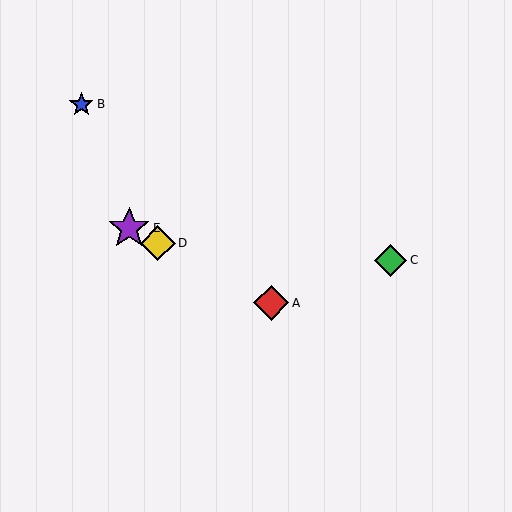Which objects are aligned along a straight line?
Objects A, D, E are aligned along a straight line.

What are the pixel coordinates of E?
Object E is at (129, 228).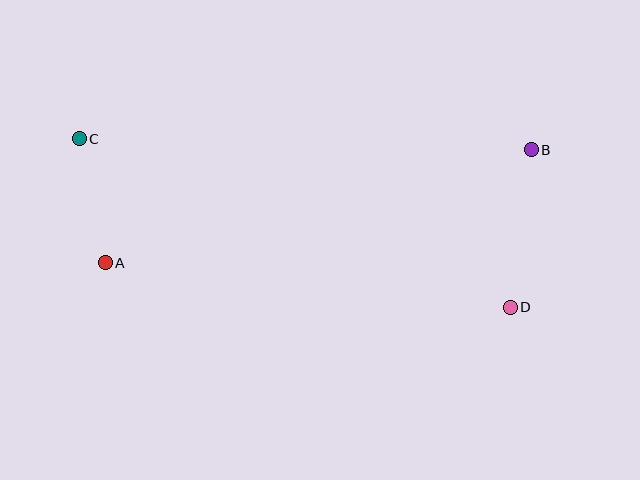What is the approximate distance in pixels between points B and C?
The distance between B and C is approximately 452 pixels.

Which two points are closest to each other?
Points A and C are closest to each other.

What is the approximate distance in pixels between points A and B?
The distance between A and B is approximately 441 pixels.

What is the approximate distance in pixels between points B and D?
The distance between B and D is approximately 159 pixels.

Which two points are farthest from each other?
Points C and D are farthest from each other.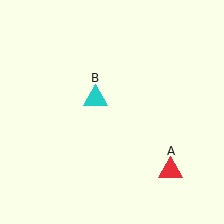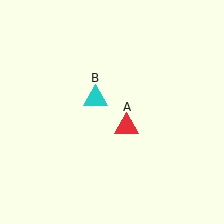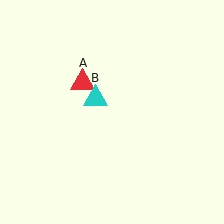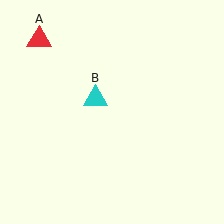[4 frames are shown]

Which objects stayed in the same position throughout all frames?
Cyan triangle (object B) remained stationary.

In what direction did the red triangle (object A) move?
The red triangle (object A) moved up and to the left.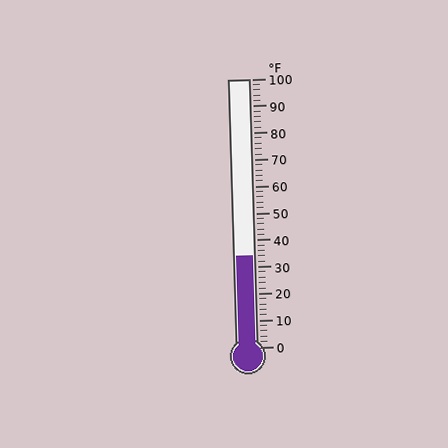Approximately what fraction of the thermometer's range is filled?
The thermometer is filled to approximately 35% of its range.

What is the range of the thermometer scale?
The thermometer scale ranges from 0°F to 100°F.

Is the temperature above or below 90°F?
The temperature is below 90°F.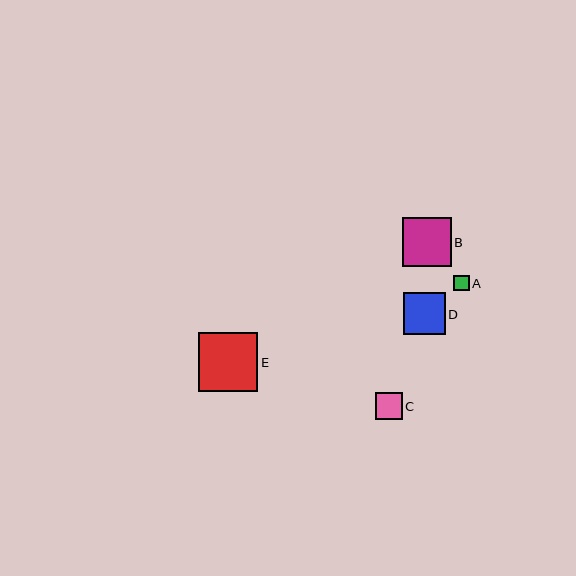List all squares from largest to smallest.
From largest to smallest: E, B, D, C, A.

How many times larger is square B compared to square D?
Square B is approximately 1.2 times the size of square D.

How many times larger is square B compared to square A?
Square B is approximately 3.2 times the size of square A.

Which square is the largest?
Square E is the largest with a size of approximately 59 pixels.